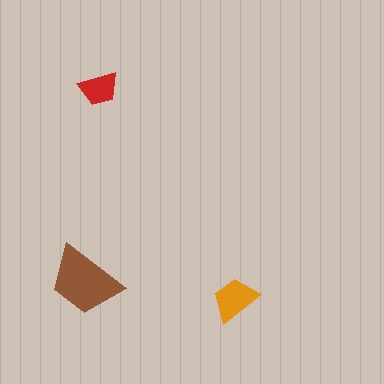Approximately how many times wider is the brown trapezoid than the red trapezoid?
About 2 times wider.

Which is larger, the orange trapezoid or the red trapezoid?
The orange one.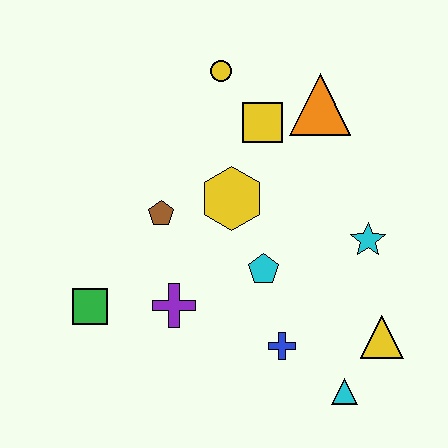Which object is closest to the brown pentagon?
The yellow hexagon is closest to the brown pentagon.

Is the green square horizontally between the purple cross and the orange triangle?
No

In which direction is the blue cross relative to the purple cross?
The blue cross is to the right of the purple cross.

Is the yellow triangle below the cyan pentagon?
Yes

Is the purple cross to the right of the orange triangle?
No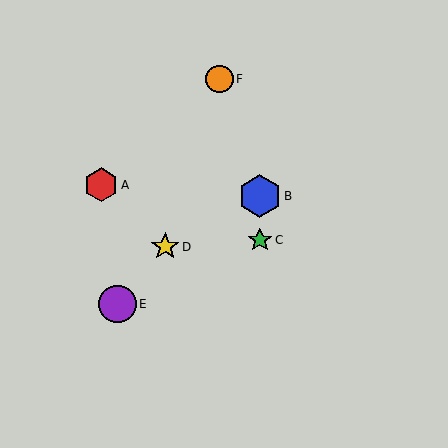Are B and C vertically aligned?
Yes, both are at x≈260.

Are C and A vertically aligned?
No, C is at x≈260 and A is at x≈101.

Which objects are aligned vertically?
Objects B, C are aligned vertically.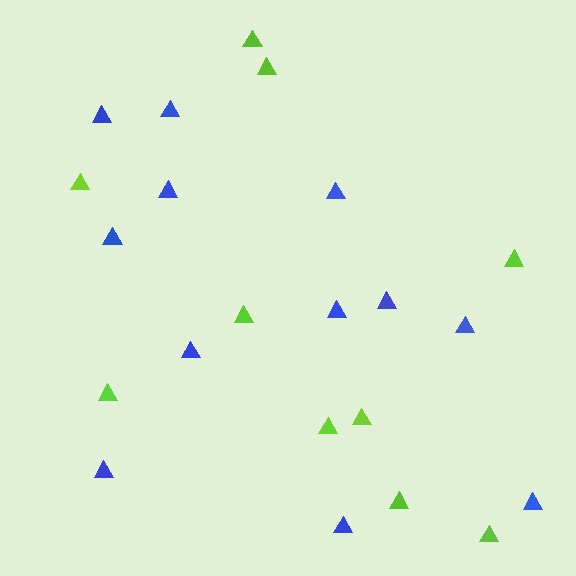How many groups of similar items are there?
There are 2 groups: one group of blue triangles (12) and one group of lime triangles (10).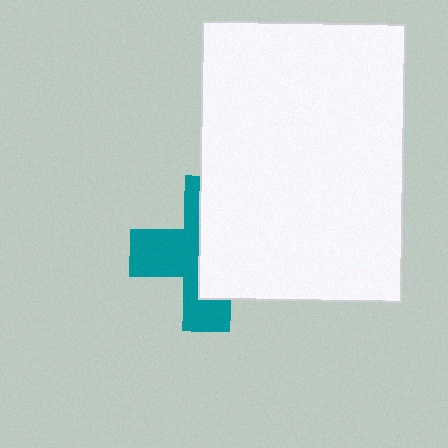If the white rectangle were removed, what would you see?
You would see the complete teal cross.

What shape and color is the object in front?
The object in front is a white rectangle.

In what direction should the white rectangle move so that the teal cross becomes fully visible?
The white rectangle should move right. That is the shortest direction to clear the overlap and leave the teal cross fully visible.